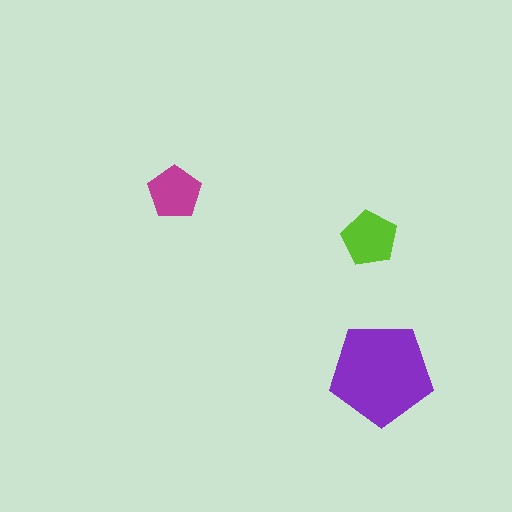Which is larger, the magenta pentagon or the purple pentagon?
The purple one.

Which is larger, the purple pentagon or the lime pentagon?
The purple one.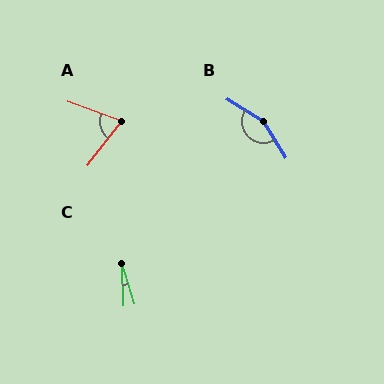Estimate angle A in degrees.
Approximately 72 degrees.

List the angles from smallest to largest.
C (16°), A (72°), B (152°).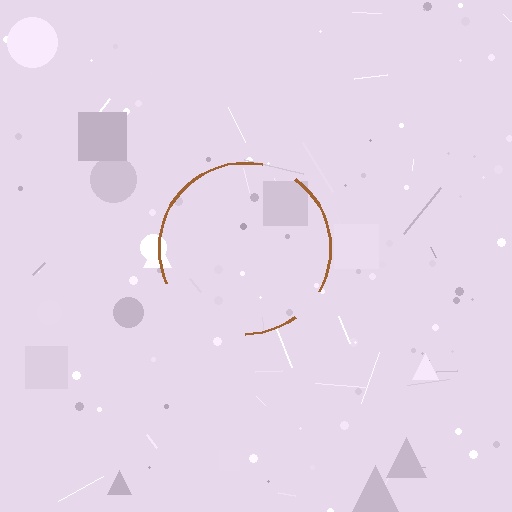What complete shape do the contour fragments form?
The contour fragments form a circle.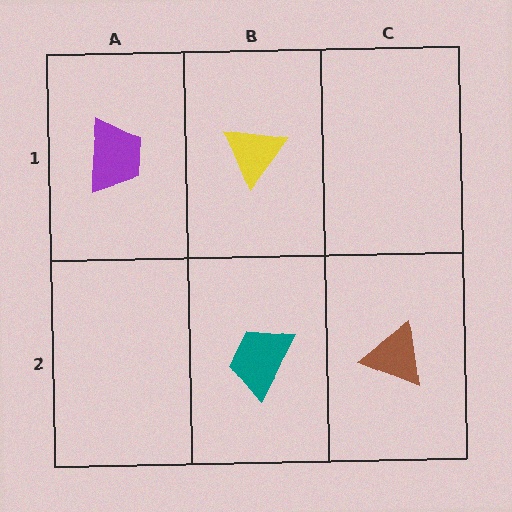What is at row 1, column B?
A yellow triangle.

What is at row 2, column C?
A brown triangle.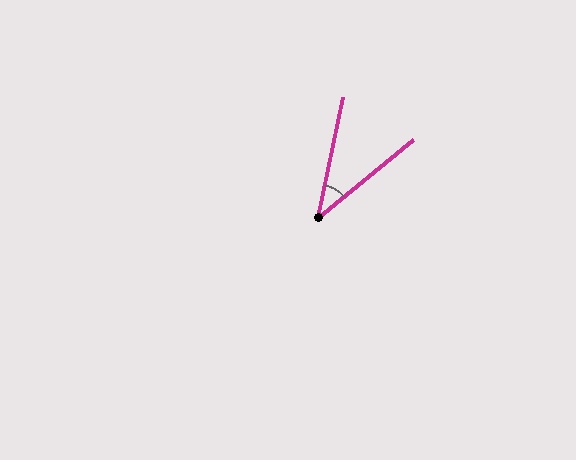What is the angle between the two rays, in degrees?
Approximately 39 degrees.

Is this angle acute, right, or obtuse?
It is acute.